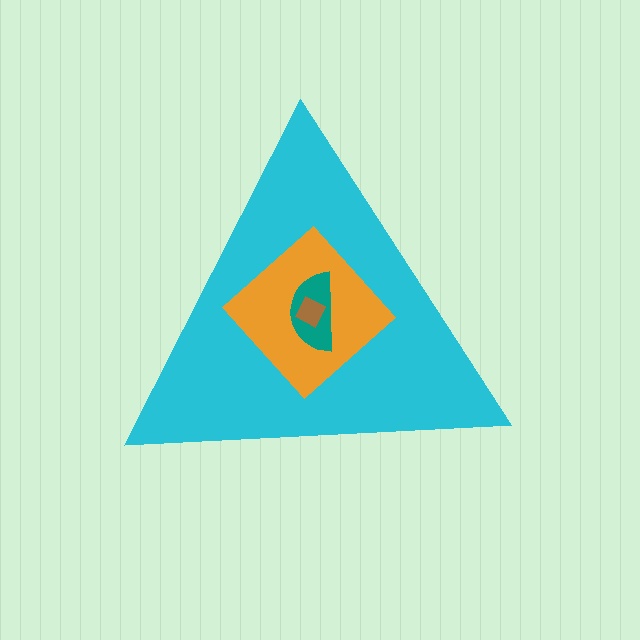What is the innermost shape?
The brown square.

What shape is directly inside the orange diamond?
The teal semicircle.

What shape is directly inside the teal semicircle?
The brown square.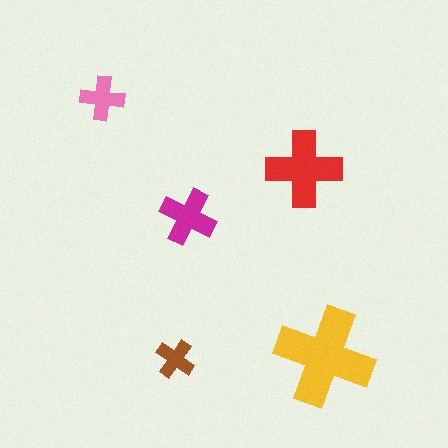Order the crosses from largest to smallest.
the yellow one, the red one, the magenta one, the pink one, the brown one.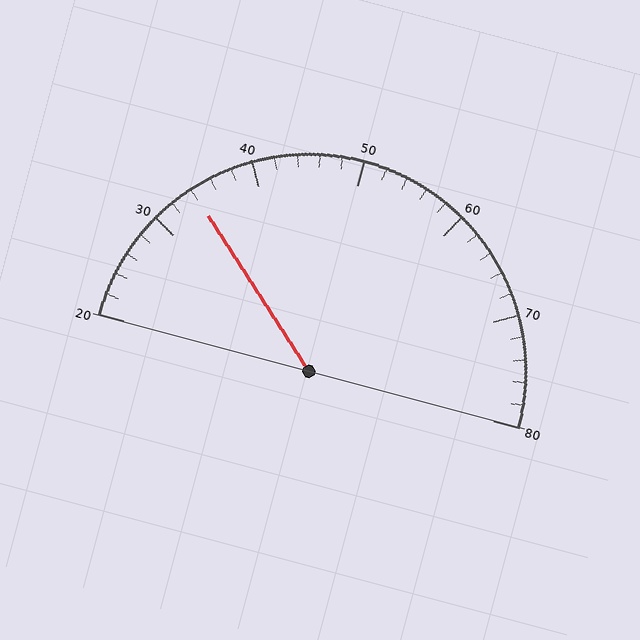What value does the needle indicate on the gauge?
The needle indicates approximately 34.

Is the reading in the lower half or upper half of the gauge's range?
The reading is in the lower half of the range (20 to 80).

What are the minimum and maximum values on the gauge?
The gauge ranges from 20 to 80.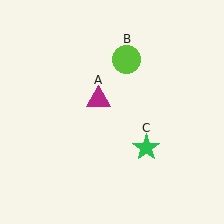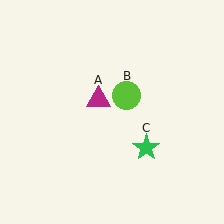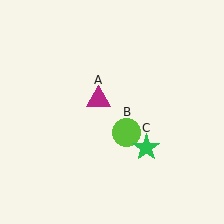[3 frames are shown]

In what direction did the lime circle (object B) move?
The lime circle (object B) moved down.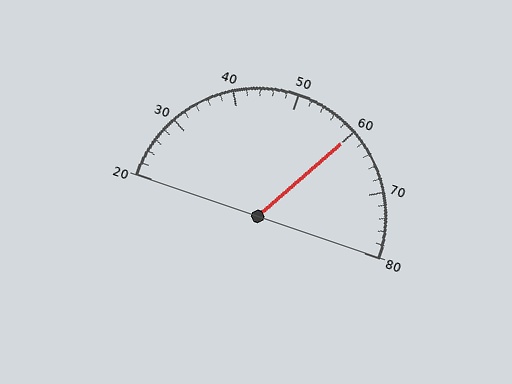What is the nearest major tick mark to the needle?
The nearest major tick mark is 60.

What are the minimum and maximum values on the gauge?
The gauge ranges from 20 to 80.